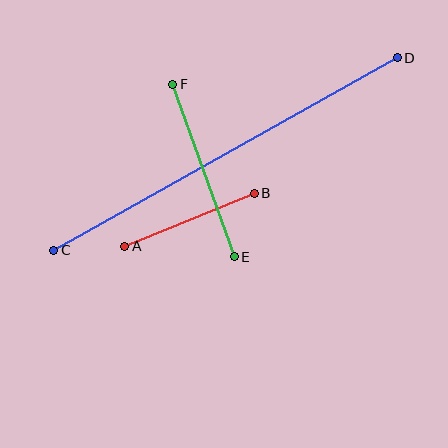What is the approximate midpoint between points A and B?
The midpoint is at approximately (189, 220) pixels.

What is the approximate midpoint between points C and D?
The midpoint is at approximately (226, 154) pixels.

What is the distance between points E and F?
The distance is approximately 183 pixels.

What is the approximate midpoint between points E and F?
The midpoint is at approximately (204, 171) pixels.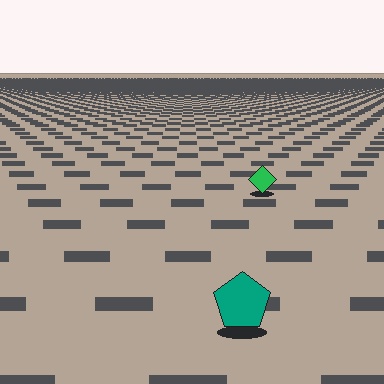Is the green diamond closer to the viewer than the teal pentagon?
No. The teal pentagon is closer — you can tell from the texture gradient: the ground texture is coarser near it.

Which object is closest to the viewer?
The teal pentagon is closest. The texture marks near it are larger and more spread out.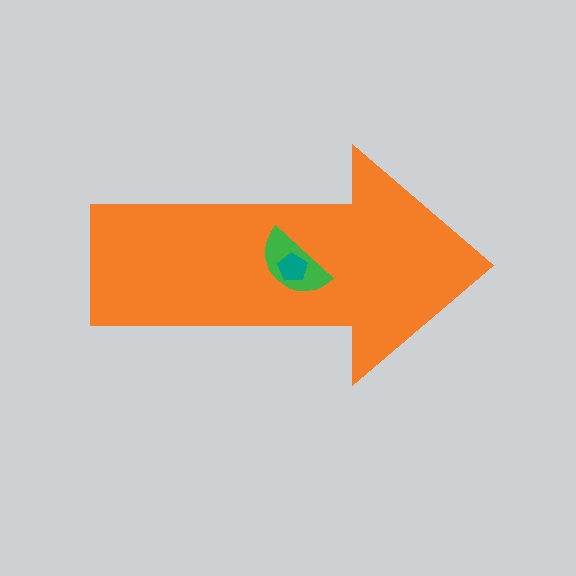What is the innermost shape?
The teal pentagon.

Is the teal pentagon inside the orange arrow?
Yes.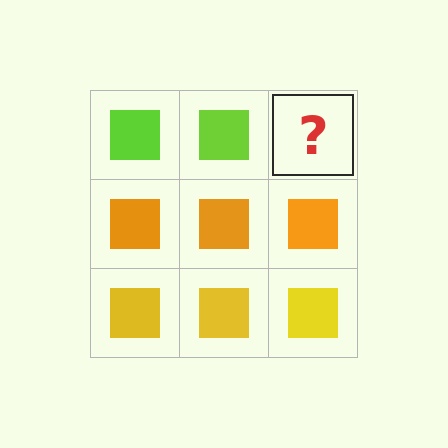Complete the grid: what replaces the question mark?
The question mark should be replaced with a lime square.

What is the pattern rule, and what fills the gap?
The rule is that each row has a consistent color. The gap should be filled with a lime square.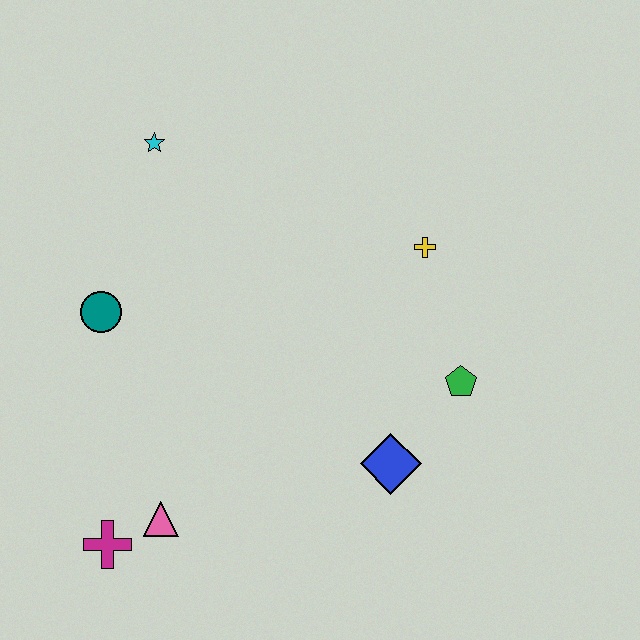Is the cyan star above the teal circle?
Yes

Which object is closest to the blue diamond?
The green pentagon is closest to the blue diamond.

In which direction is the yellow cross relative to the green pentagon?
The yellow cross is above the green pentagon.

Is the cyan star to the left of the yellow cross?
Yes